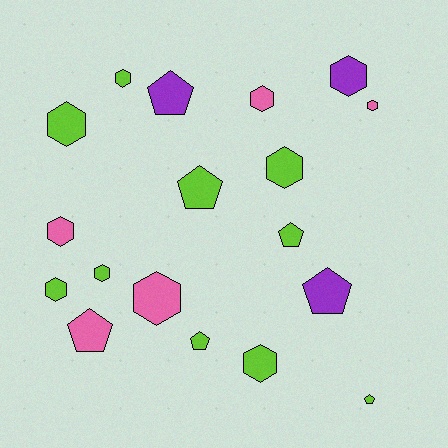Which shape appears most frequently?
Hexagon, with 11 objects.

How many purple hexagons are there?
There is 1 purple hexagon.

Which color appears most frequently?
Lime, with 10 objects.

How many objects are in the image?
There are 18 objects.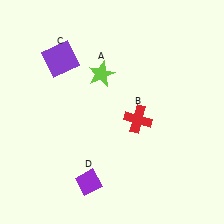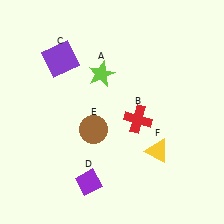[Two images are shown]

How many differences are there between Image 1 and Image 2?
There are 2 differences between the two images.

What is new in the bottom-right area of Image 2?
A yellow triangle (F) was added in the bottom-right area of Image 2.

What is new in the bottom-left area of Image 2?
A brown circle (E) was added in the bottom-left area of Image 2.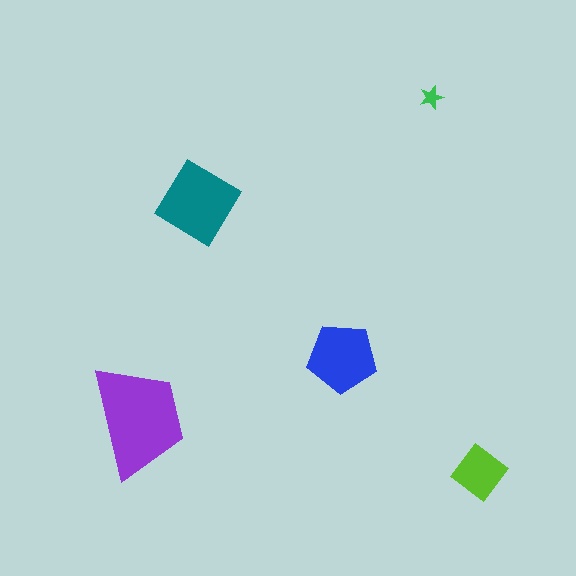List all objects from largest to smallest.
The purple trapezoid, the teal diamond, the blue pentagon, the lime diamond, the green star.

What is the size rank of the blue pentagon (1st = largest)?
3rd.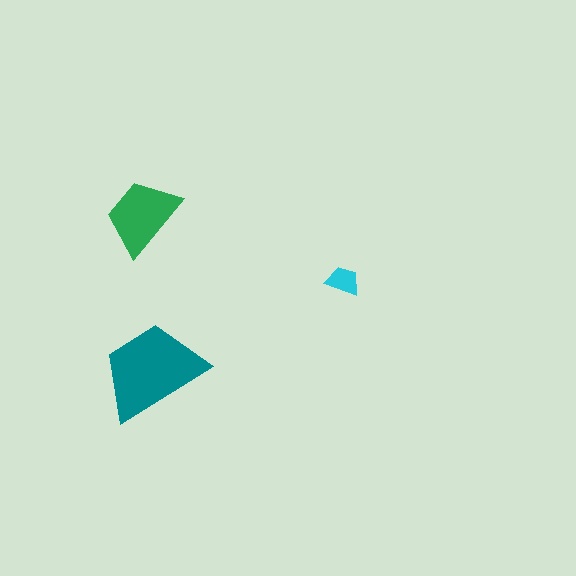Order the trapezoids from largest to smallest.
the teal one, the green one, the cyan one.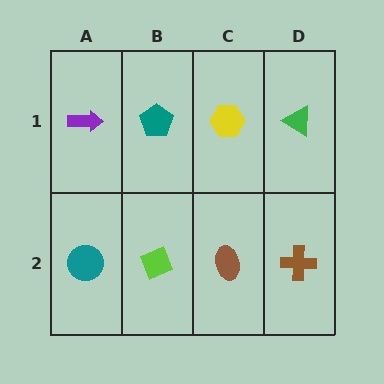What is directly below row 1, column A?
A teal circle.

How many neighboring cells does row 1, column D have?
2.